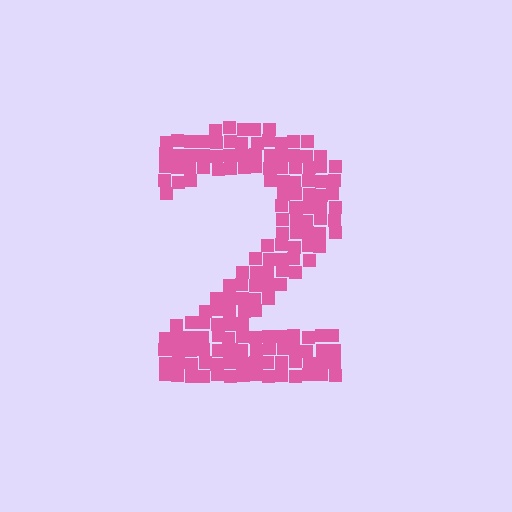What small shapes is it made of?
It is made of small squares.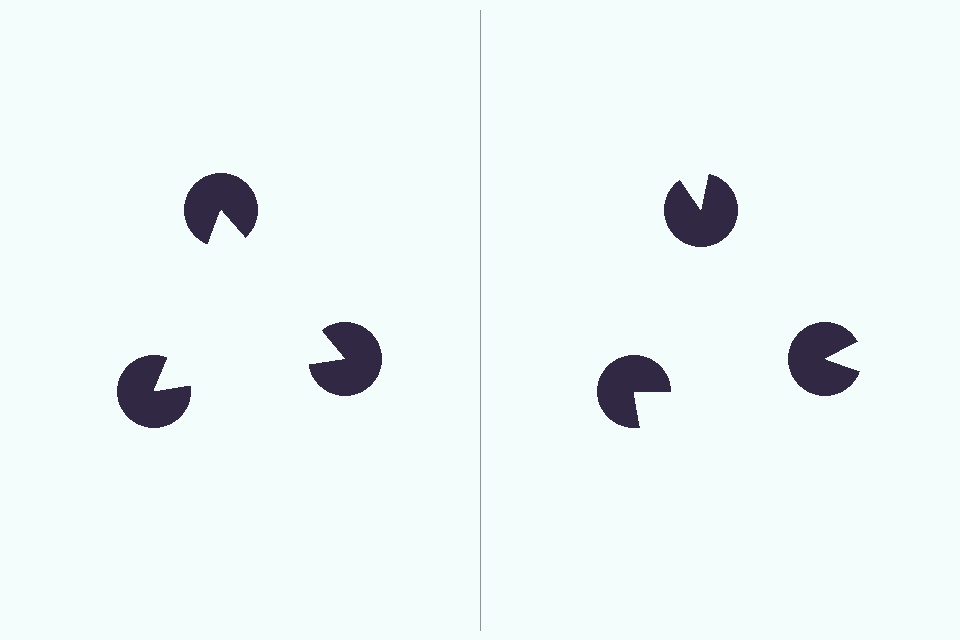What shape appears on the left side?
An illusory triangle.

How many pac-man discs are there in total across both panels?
6 — 3 on each side.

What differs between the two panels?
The pac-man discs are positioned identically on both sides; only the wedge orientations differ. On the left they align to a triangle; on the right they are misaligned.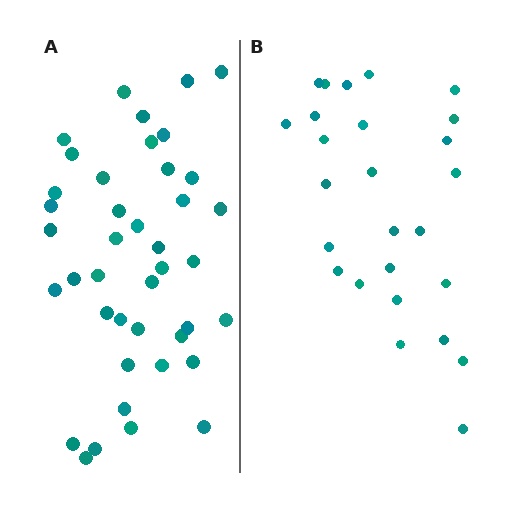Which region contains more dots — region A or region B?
Region A (the left region) has more dots.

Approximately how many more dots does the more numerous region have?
Region A has approximately 15 more dots than region B.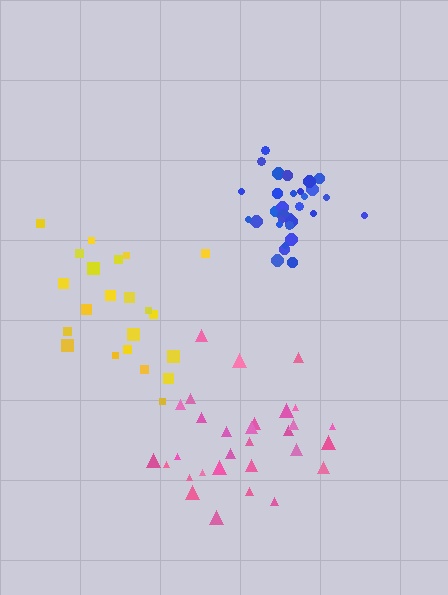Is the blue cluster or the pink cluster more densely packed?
Blue.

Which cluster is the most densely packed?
Blue.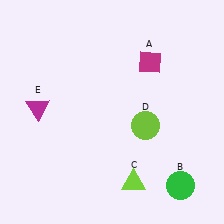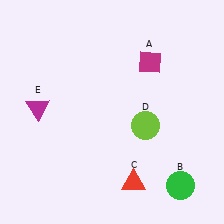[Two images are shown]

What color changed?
The triangle (C) changed from lime in Image 1 to red in Image 2.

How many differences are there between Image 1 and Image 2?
There is 1 difference between the two images.